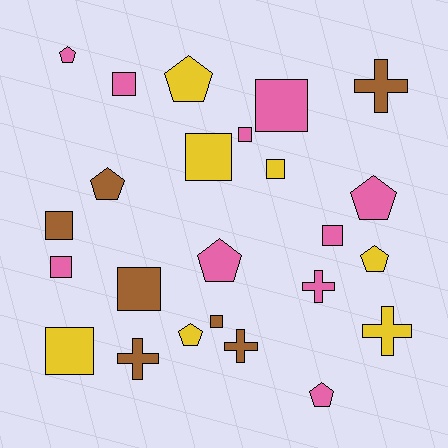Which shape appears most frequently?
Square, with 11 objects.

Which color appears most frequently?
Pink, with 10 objects.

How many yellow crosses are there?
There is 1 yellow cross.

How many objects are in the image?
There are 24 objects.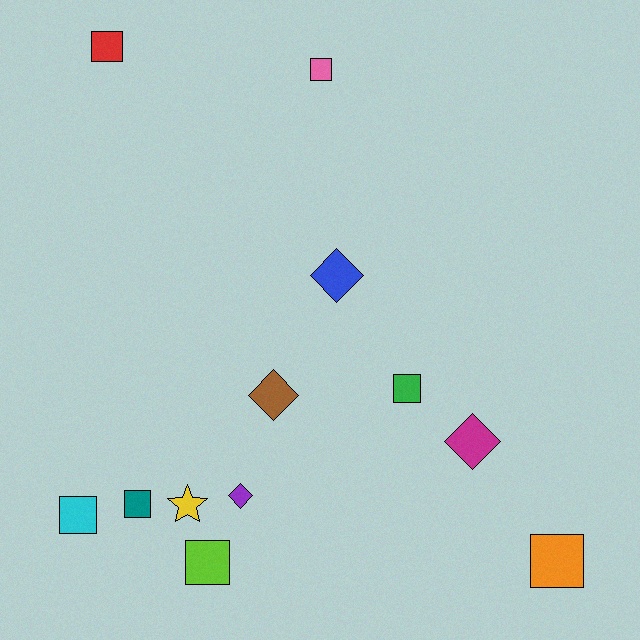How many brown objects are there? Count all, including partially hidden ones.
There is 1 brown object.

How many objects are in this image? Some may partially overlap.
There are 12 objects.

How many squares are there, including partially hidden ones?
There are 7 squares.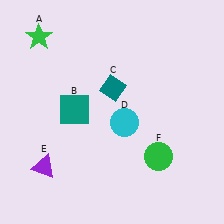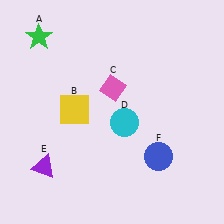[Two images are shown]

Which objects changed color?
B changed from teal to yellow. C changed from teal to pink. F changed from green to blue.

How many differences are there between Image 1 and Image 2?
There are 3 differences between the two images.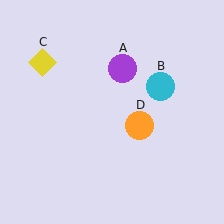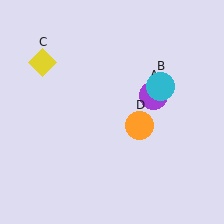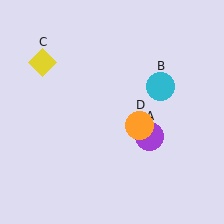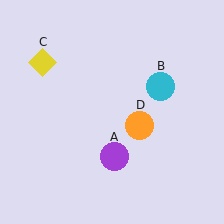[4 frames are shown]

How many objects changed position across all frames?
1 object changed position: purple circle (object A).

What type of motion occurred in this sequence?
The purple circle (object A) rotated clockwise around the center of the scene.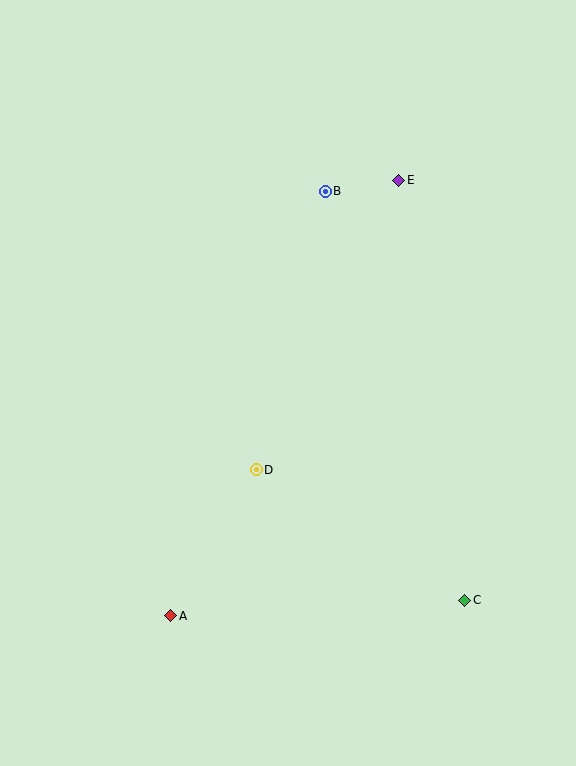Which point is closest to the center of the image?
Point D at (256, 470) is closest to the center.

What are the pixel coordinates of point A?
Point A is at (171, 616).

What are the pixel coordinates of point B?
Point B is at (325, 191).